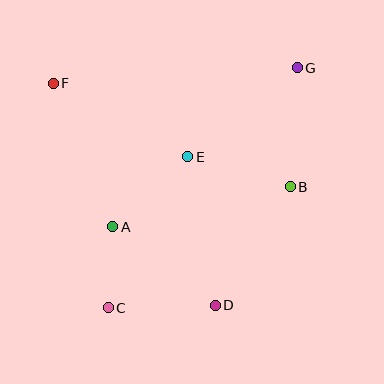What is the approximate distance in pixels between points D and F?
The distance between D and F is approximately 275 pixels.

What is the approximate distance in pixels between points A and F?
The distance between A and F is approximately 156 pixels.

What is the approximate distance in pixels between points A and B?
The distance between A and B is approximately 182 pixels.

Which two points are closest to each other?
Points A and C are closest to each other.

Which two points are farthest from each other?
Points C and G are farthest from each other.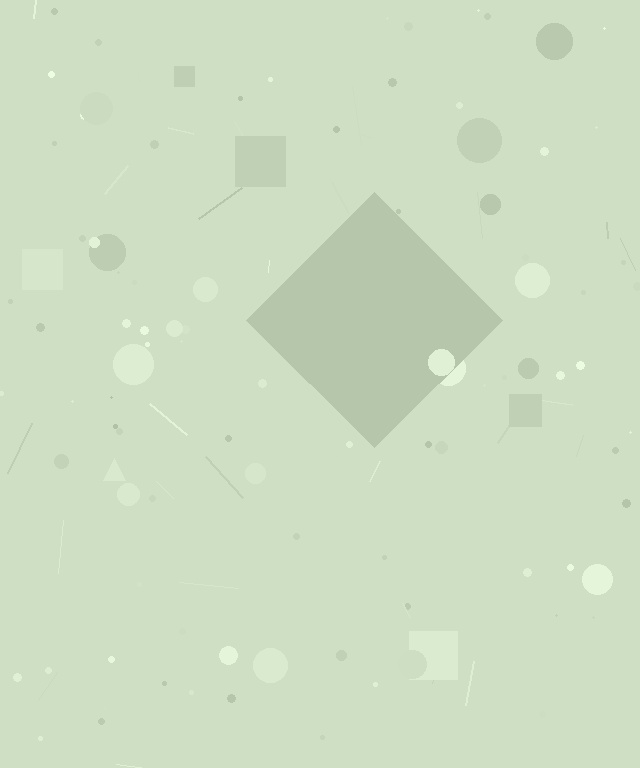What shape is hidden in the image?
A diamond is hidden in the image.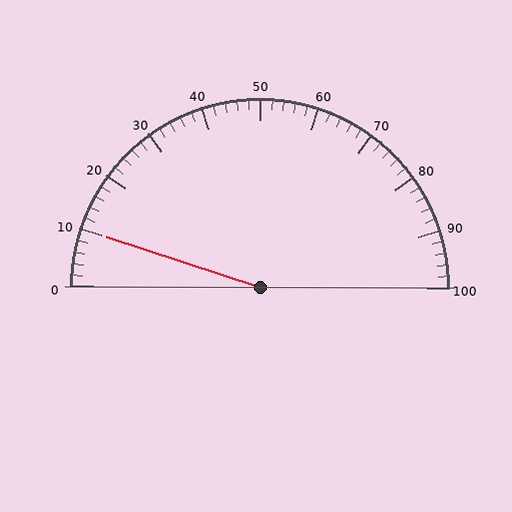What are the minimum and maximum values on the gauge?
The gauge ranges from 0 to 100.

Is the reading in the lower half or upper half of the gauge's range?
The reading is in the lower half of the range (0 to 100).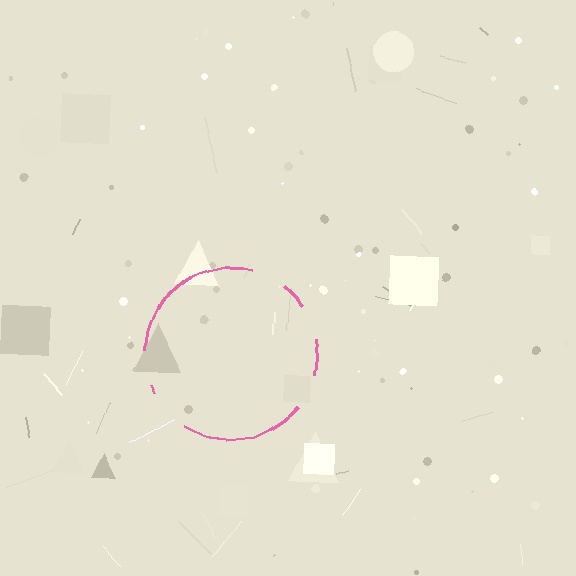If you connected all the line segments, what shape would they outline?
They would outline a circle.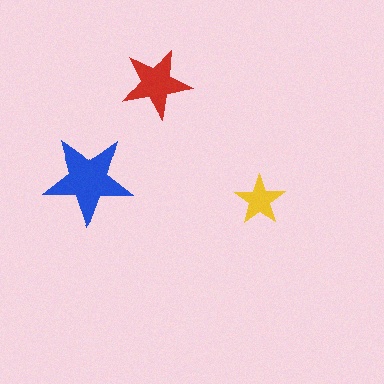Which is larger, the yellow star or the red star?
The red one.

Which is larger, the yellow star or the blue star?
The blue one.